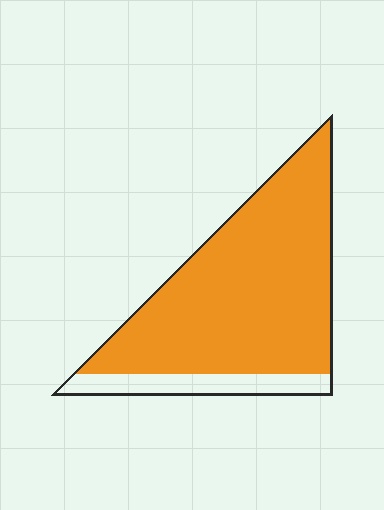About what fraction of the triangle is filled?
About five sixths (5/6).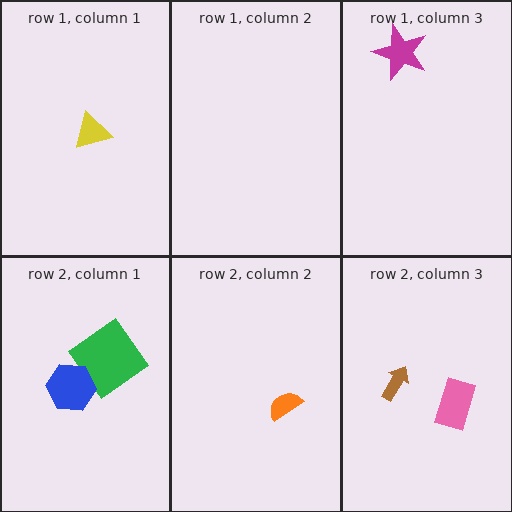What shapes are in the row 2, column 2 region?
The orange semicircle.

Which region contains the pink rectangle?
The row 2, column 3 region.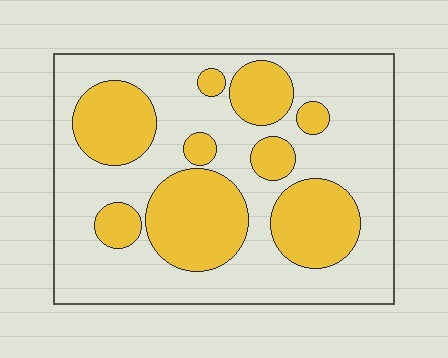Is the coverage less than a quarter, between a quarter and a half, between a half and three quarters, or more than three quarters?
Between a quarter and a half.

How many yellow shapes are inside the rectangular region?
9.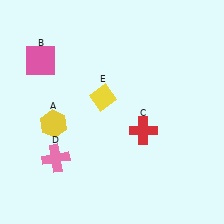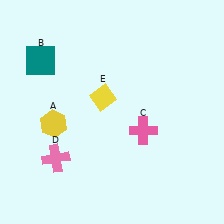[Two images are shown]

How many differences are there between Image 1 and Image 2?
There are 2 differences between the two images.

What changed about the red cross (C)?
In Image 1, C is red. In Image 2, it changed to pink.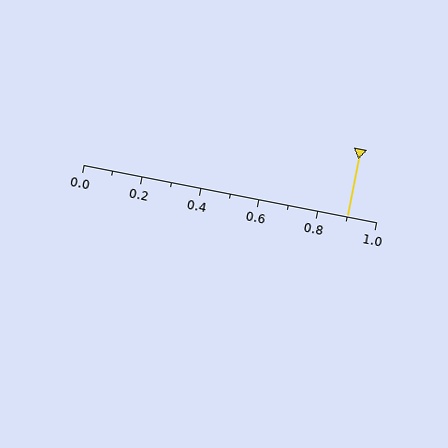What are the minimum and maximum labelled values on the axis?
The axis runs from 0.0 to 1.0.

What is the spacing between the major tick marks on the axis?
The major ticks are spaced 0.2 apart.